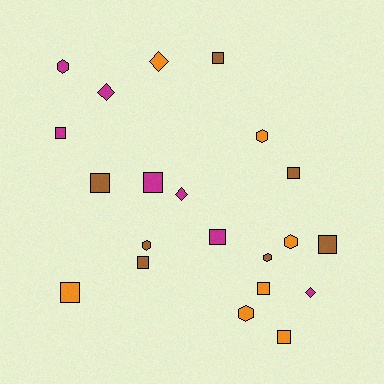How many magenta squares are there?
There are 3 magenta squares.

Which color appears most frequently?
Magenta, with 7 objects.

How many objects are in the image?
There are 21 objects.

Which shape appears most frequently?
Square, with 11 objects.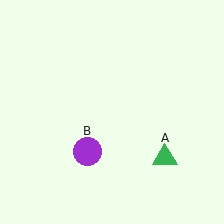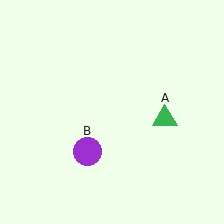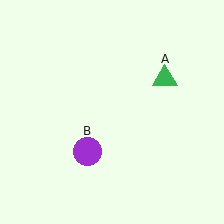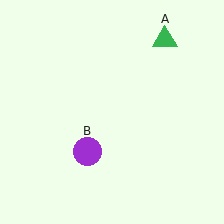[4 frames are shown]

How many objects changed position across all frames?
1 object changed position: green triangle (object A).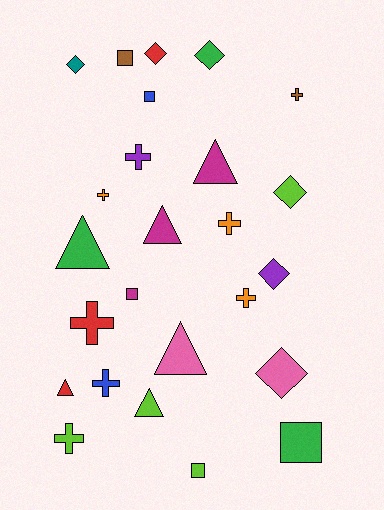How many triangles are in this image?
There are 6 triangles.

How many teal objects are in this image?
There is 1 teal object.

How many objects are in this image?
There are 25 objects.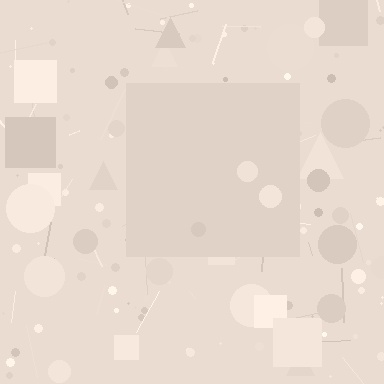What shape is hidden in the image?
A square is hidden in the image.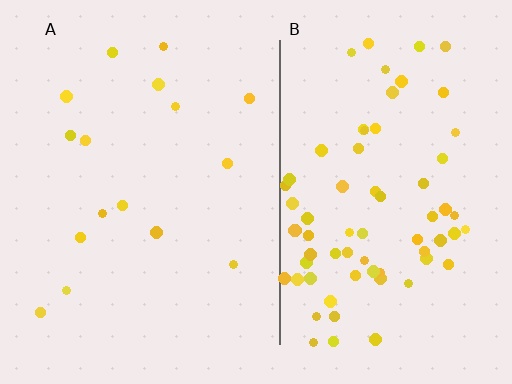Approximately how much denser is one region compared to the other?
Approximately 4.5× — region B over region A.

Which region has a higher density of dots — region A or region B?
B (the right).